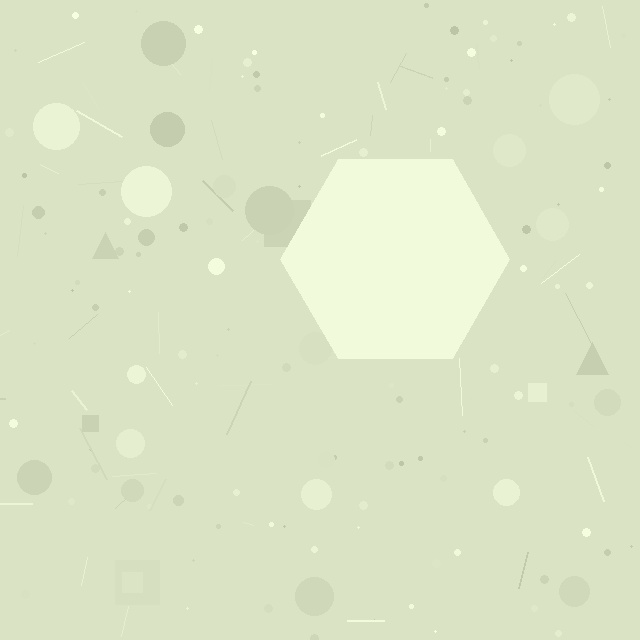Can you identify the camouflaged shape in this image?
The camouflaged shape is a hexagon.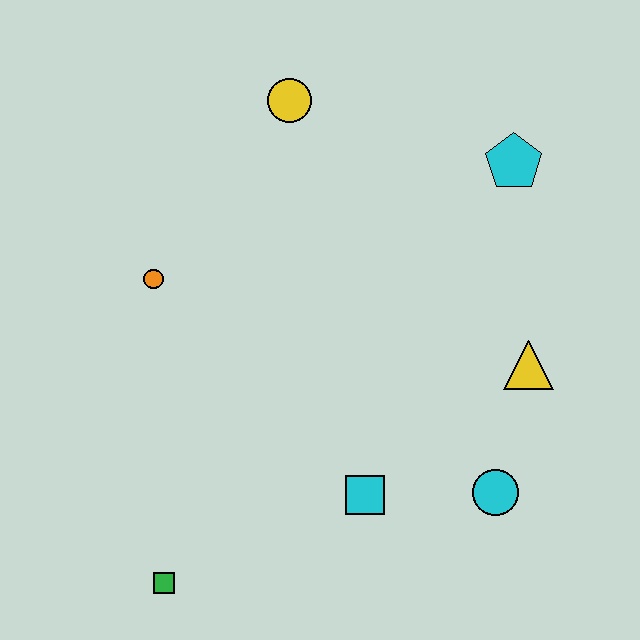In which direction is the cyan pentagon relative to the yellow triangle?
The cyan pentagon is above the yellow triangle.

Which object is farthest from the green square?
The cyan pentagon is farthest from the green square.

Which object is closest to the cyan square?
The cyan circle is closest to the cyan square.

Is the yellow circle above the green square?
Yes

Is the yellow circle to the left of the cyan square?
Yes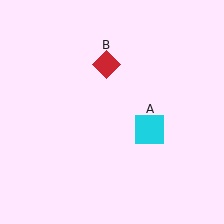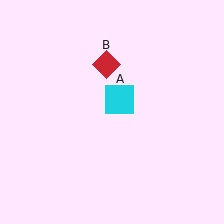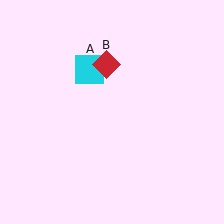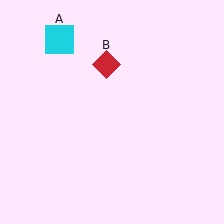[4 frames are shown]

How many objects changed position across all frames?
1 object changed position: cyan square (object A).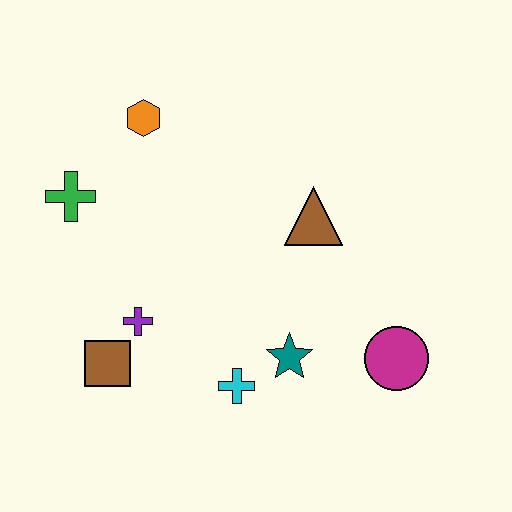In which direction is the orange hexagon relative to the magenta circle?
The orange hexagon is to the left of the magenta circle.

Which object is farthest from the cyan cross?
The orange hexagon is farthest from the cyan cross.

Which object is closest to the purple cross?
The brown square is closest to the purple cross.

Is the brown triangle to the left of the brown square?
No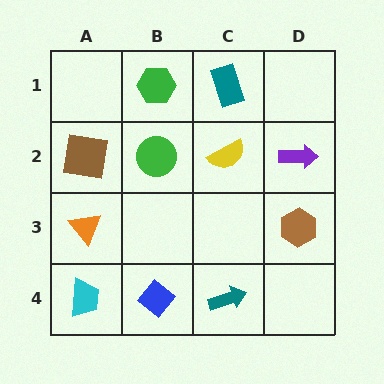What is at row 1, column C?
A teal rectangle.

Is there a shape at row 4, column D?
No, that cell is empty.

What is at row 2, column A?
A brown square.